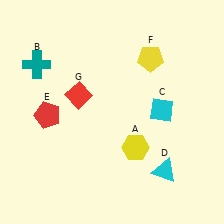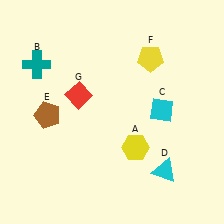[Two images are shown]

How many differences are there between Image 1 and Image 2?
There is 1 difference between the two images.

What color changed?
The pentagon (E) changed from red in Image 1 to brown in Image 2.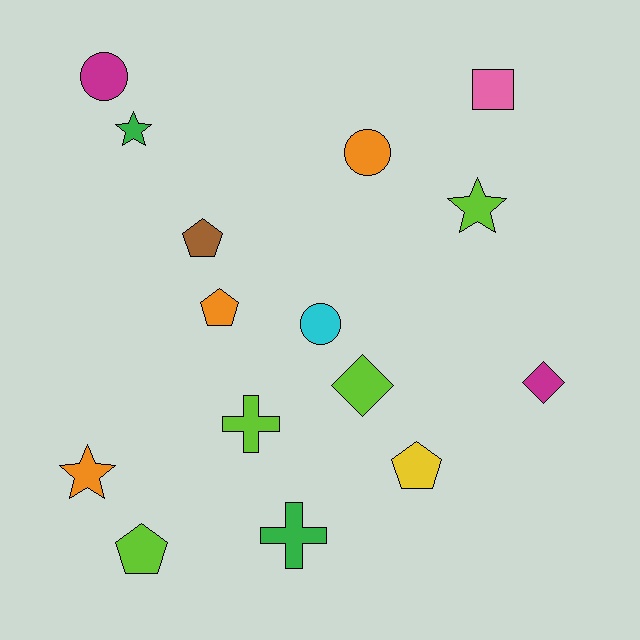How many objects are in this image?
There are 15 objects.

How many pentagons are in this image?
There are 4 pentagons.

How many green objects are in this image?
There are 2 green objects.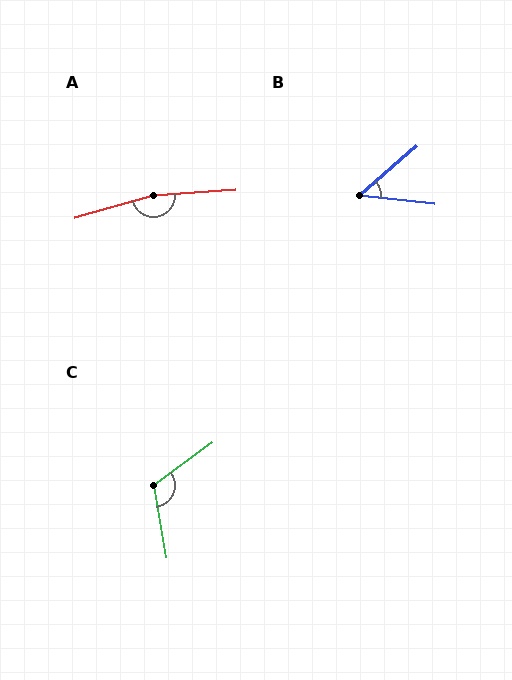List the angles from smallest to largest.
B (47°), C (116°), A (168°).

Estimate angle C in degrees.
Approximately 116 degrees.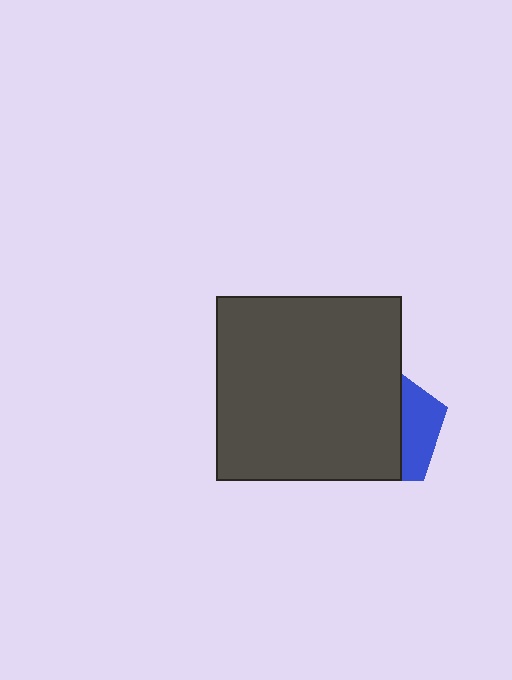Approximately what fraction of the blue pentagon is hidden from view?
Roughly 68% of the blue pentagon is hidden behind the dark gray square.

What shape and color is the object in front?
The object in front is a dark gray square.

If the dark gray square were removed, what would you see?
You would see the complete blue pentagon.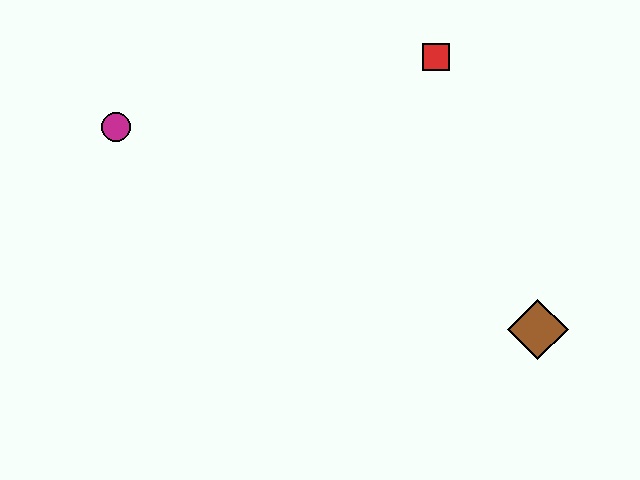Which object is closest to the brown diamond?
The red square is closest to the brown diamond.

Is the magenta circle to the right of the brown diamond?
No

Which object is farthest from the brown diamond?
The magenta circle is farthest from the brown diamond.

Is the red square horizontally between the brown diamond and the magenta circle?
Yes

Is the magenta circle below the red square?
Yes